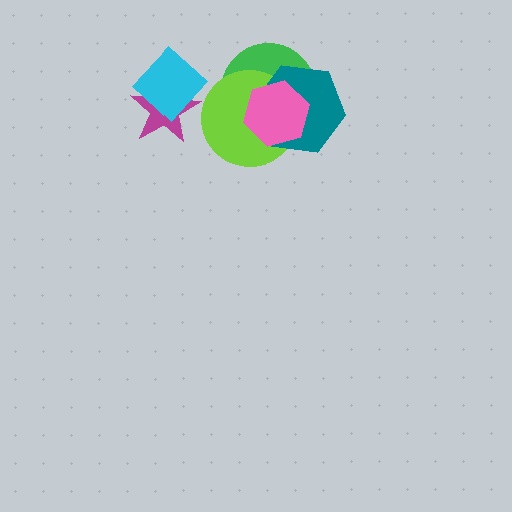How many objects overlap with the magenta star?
1 object overlaps with the magenta star.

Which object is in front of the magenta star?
The cyan diamond is in front of the magenta star.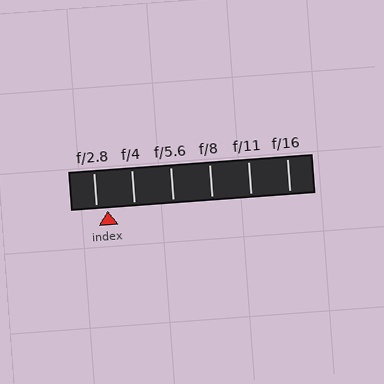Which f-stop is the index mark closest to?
The index mark is closest to f/2.8.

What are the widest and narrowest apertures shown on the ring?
The widest aperture shown is f/2.8 and the narrowest is f/16.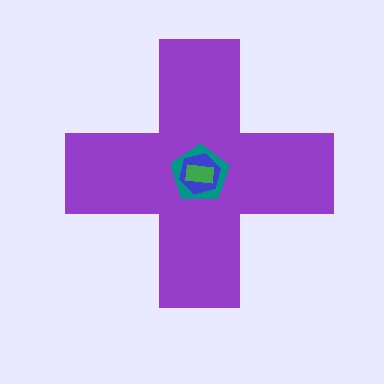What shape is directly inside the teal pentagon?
The blue hexagon.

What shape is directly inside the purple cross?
The teal pentagon.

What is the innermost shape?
The green rectangle.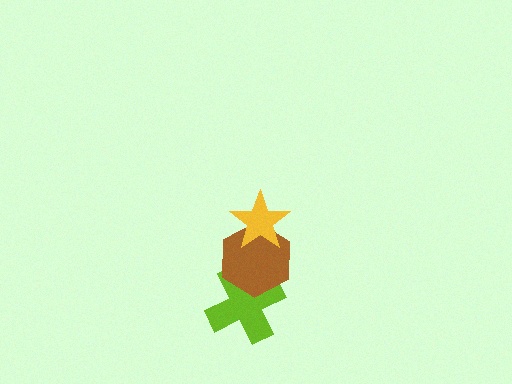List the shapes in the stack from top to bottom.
From top to bottom: the yellow star, the brown hexagon, the lime cross.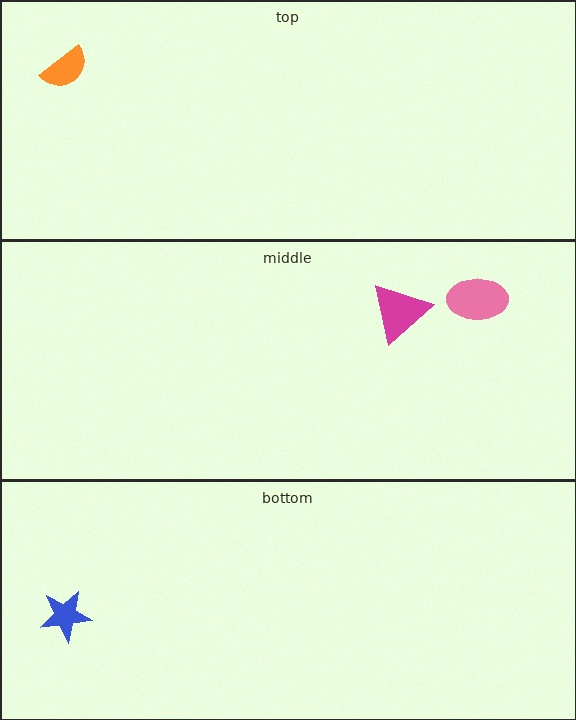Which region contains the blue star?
The bottom region.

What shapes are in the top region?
The orange semicircle.